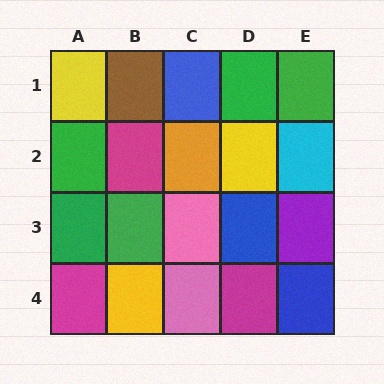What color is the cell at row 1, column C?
Blue.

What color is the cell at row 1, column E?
Green.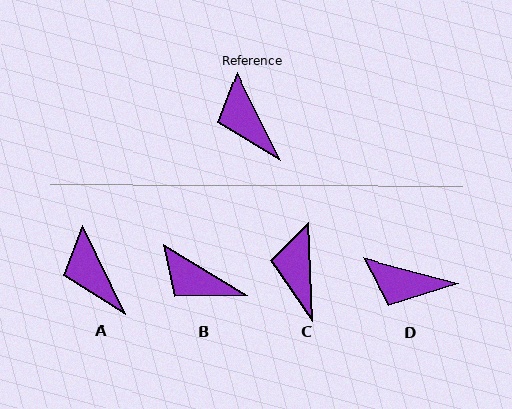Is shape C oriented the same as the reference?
No, it is off by about 24 degrees.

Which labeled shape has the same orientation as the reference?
A.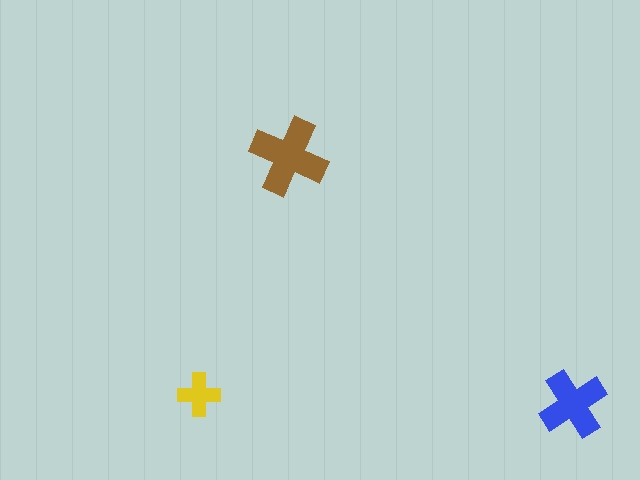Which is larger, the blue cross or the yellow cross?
The blue one.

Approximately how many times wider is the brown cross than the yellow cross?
About 2 times wider.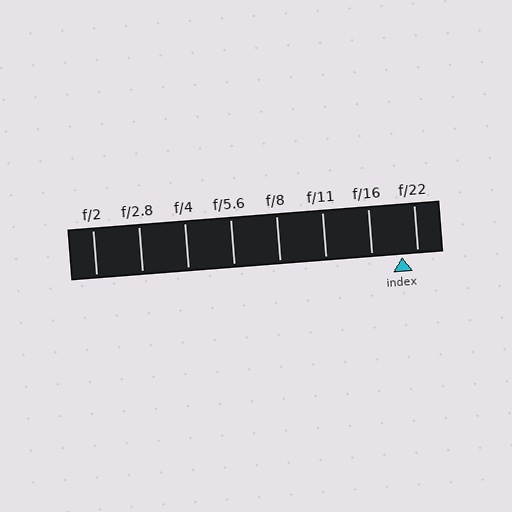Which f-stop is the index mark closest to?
The index mark is closest to f/22.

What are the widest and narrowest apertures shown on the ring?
The widest aperture shown is f/2 and the narrowest is f/22.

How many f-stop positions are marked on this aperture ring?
There are 8 f-stop positions marked.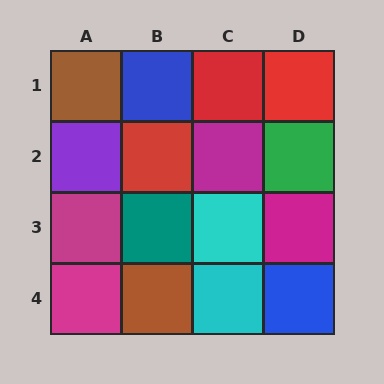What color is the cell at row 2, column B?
Red.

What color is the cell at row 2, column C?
Magenta.